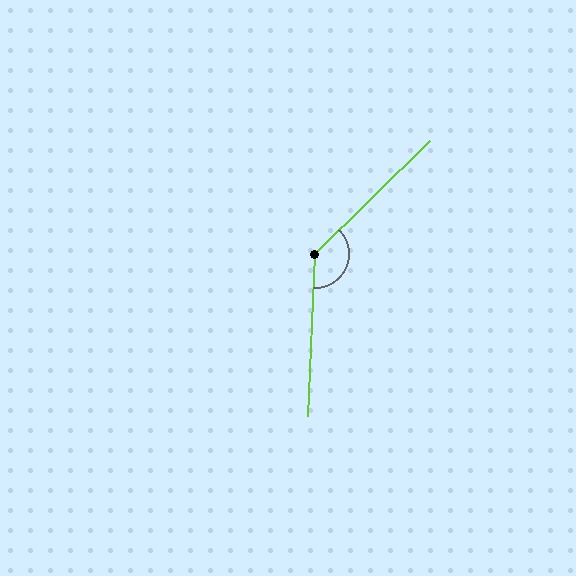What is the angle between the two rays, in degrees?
Approximately 137 degrees.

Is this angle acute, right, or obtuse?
It is obtuse.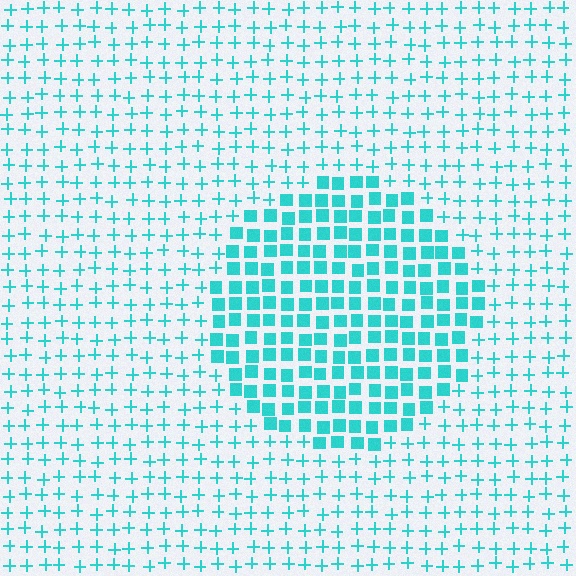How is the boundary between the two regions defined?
The boundary is defined by a change in element shape: squares inside vs. plus signs outside. All elements share the same color and spacing.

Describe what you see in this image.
The image is filled with small cyan elements arranged in a uniform grid. A circle-shaped region contains squares, while the surrounding area contains plus signs. The boundary is defined purely by the change in element shape.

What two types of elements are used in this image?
The image uses squares inside the circle region and plus signs outside it.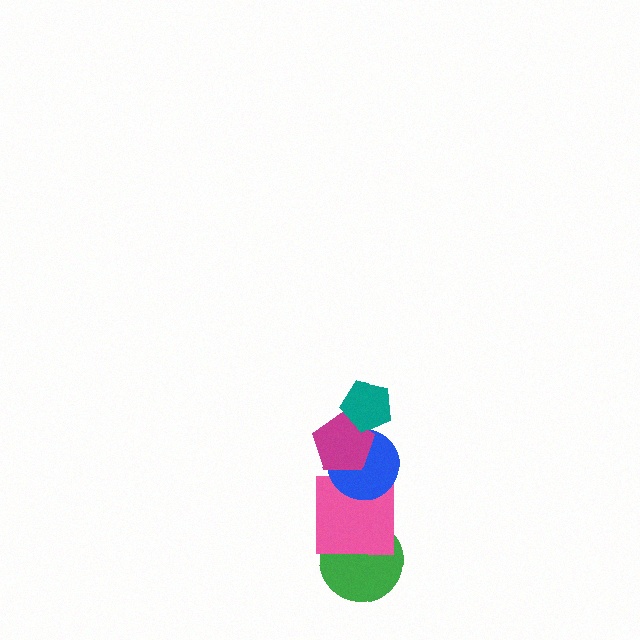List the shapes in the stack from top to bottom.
From top to bottom: the teal pentagon, the magenta pentagon, the blue circle, the pink square, the green circle.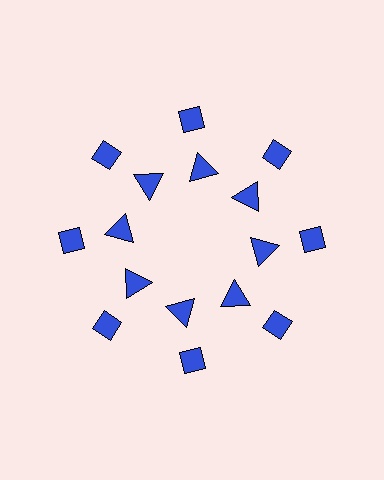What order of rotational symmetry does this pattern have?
This pattern has 8-fold rotational symmetry.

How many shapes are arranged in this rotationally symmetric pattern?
There are 16 shapes, arranged in 8 groups of 2.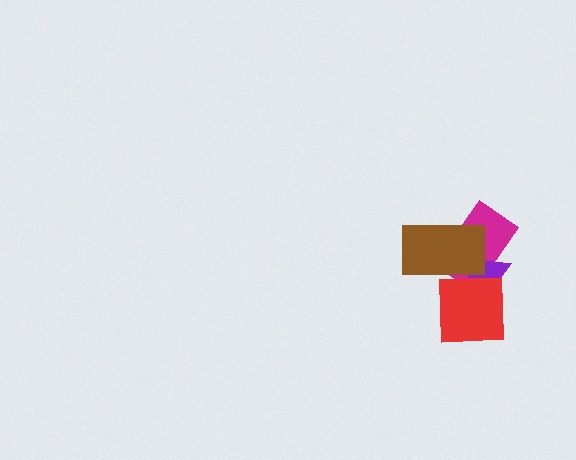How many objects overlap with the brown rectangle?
2 objects overlap with the brown rectangle.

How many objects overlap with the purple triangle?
3 objects overlap with the purple triangle.